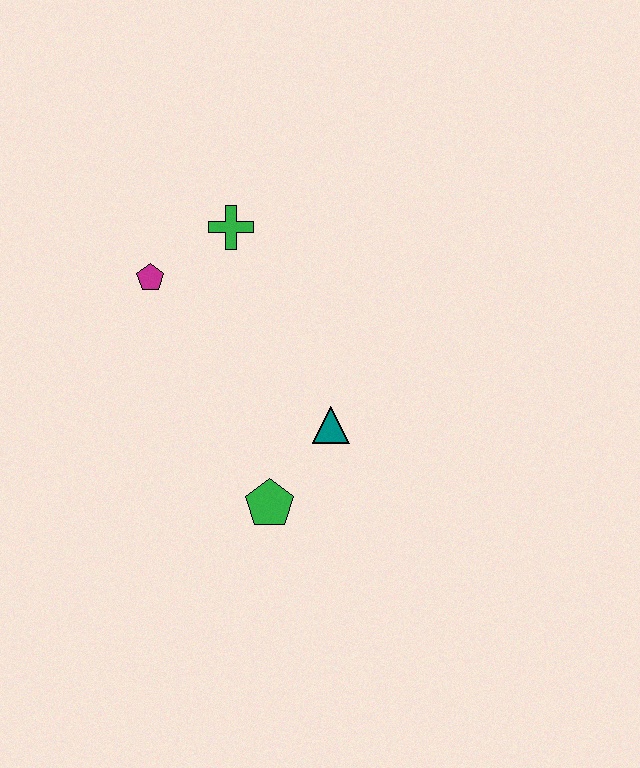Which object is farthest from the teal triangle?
The magenta pentagon is farthest from the teal triangle.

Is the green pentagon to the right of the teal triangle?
No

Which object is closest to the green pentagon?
The teal triangle is closest to the green pentagon.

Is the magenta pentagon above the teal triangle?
Yes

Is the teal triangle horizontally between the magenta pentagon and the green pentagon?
No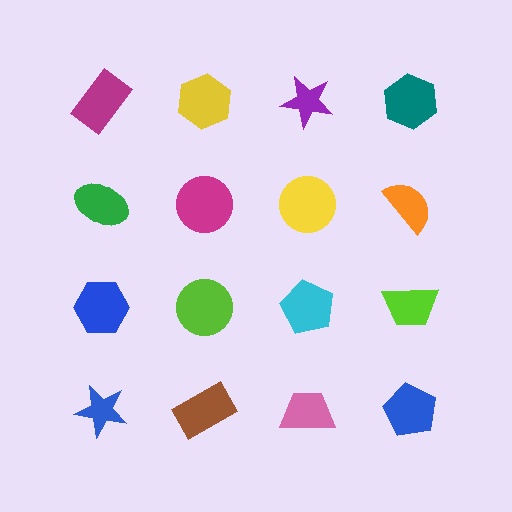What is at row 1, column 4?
A teal hexagon.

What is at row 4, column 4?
A blue pentagon.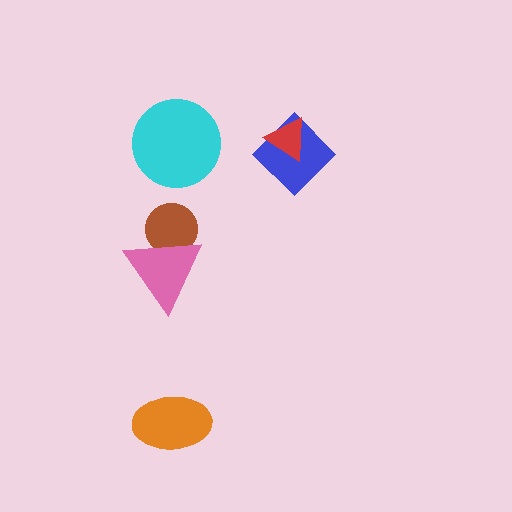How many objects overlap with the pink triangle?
1 object overlaps with the pink triangle.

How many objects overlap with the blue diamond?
1 object overlaps with the blue diamond.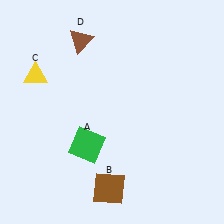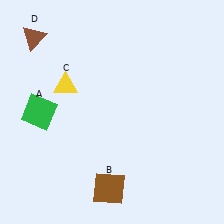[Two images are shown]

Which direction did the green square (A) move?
The green square (A) moved left.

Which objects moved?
The objects that moved are: the green square (A), the yellow triangle (C), the brown triangle (D).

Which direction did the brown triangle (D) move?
The brown triangle (D) moved left.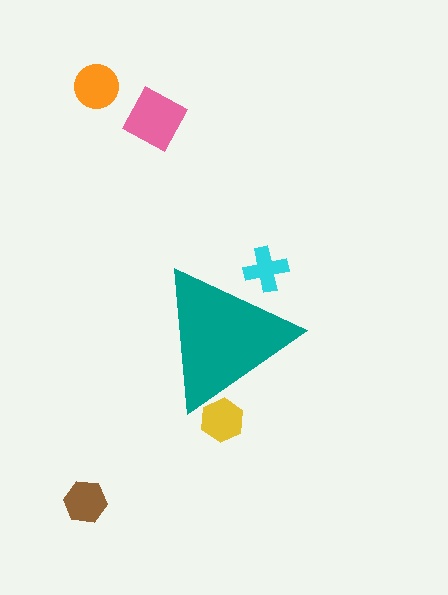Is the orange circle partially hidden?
No, the orange circle is fully visible.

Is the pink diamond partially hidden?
No, the pink diamond is fully visible.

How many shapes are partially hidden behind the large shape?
2 shapes are partially hidden.